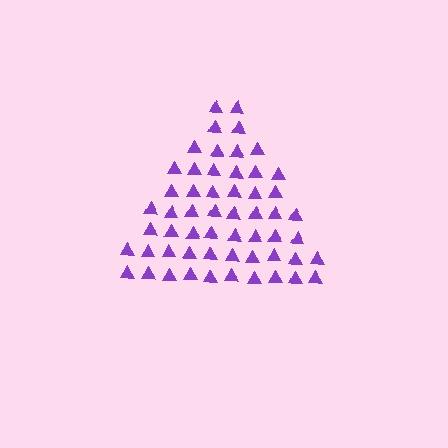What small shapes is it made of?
It is made of small triangles.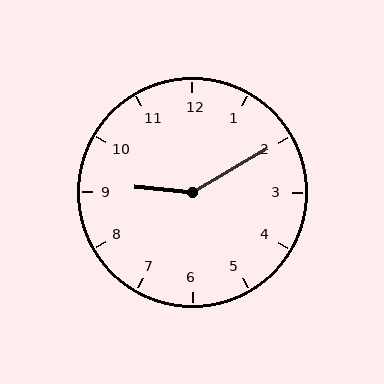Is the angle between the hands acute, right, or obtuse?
It is obtuse.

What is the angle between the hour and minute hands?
Approximately 145 degrees.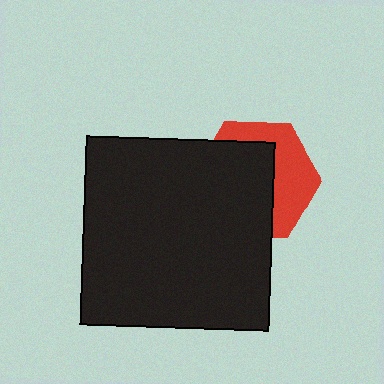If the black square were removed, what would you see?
You would see the complete red hexagon.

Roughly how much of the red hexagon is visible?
A small part of it is visible (roughly 42%).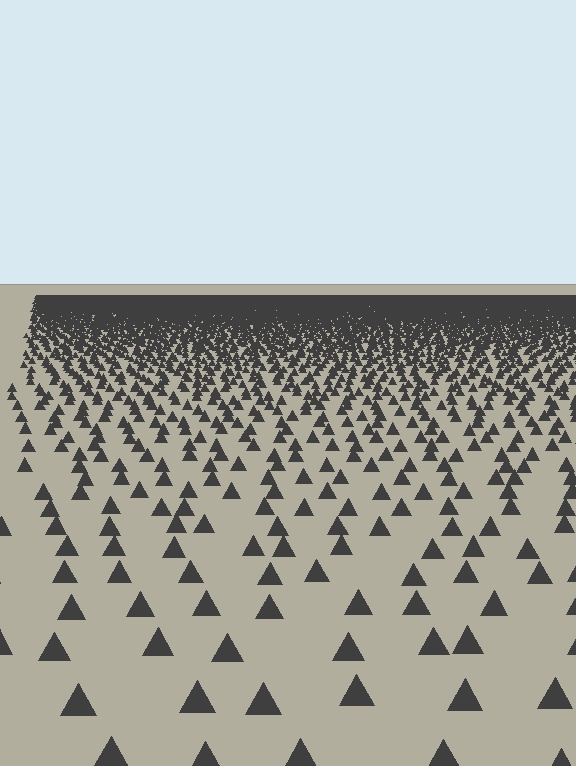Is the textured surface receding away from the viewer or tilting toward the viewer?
The surface is receding away from the viewer. Texture elements get smaller and denser toward the top.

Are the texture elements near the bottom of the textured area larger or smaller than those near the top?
Larger. Near the bottom, elements are closer to the viewer and appear at a bigger on-screen size.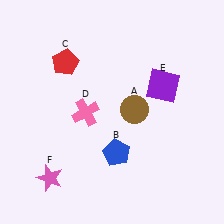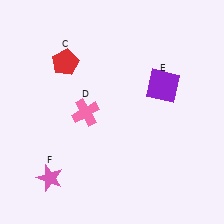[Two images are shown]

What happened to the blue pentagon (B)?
The blue pentagon (B) was removed in Image 2. It was in the bottom-right area of Image 1.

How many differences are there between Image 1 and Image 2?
There are 2 differences between the two images.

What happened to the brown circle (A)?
The brown circle (A) was removed in Image 2. It was in the top-right area of Image 1.